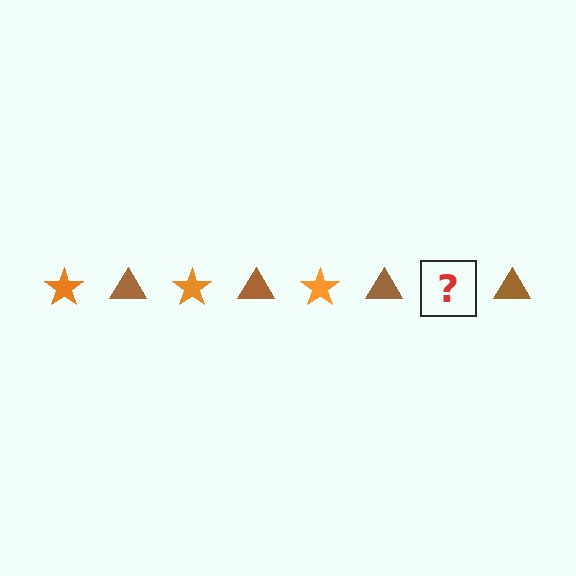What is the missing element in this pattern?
The missing element is an orange star.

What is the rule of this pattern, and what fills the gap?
The rule is that the pattern alternates between orange star and brown triangle. The gap should be filled with an orange star.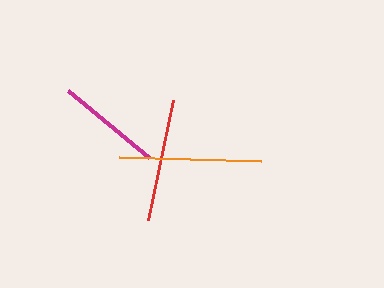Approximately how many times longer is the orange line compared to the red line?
The orange line is approximately 1.2 times the length of the red line.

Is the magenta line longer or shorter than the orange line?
The orange line is longer than the magenta line.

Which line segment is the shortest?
The magenta line is the shortest at approximately 105 pixels.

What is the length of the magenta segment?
The magenta segment is approximately 105 pixels long.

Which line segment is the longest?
The orange line is the longest at approximately 143 pixels.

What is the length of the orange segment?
The orange segment is approximately 143 pixels long.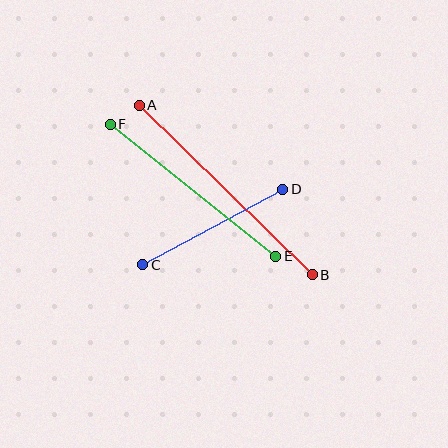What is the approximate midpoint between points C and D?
The midpoint is at approximately (213, 227) pixels.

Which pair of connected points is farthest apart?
Points A and B are farthest apart.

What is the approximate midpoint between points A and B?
The midpoint is at approximately (226, 190) pixels.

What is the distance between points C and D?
The distance is approximately 159 pixels.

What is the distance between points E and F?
The distance is approximately 211 pixels.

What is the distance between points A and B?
The distance is approximately 242 pixels.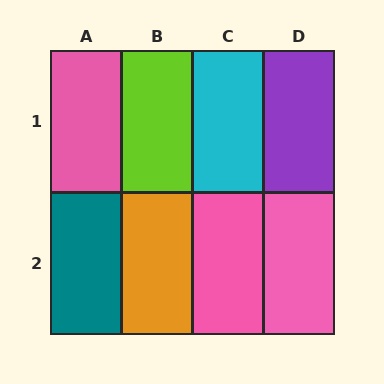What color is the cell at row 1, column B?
Lime.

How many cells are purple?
1 cell is purple.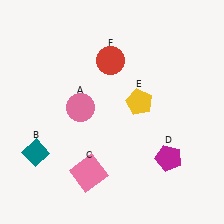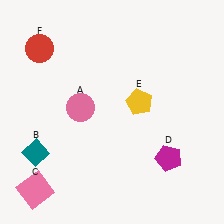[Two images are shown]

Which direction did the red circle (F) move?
The red circle (F) moved left.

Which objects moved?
The objects that moved are: the pink square (C), the red circle (F).